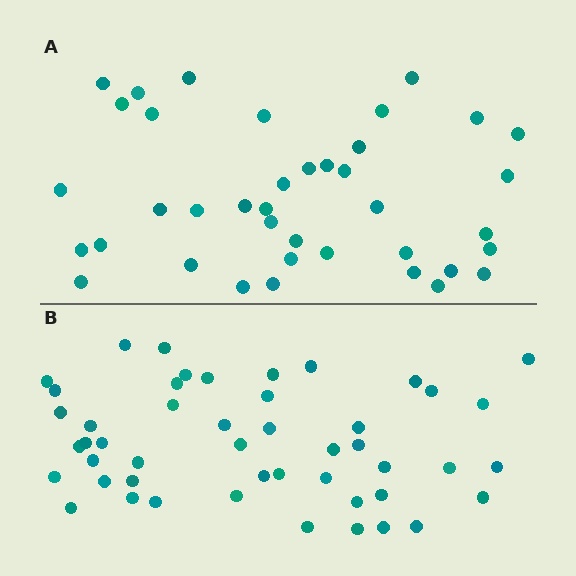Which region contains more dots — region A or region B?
Region B (the bottom region) has more dots.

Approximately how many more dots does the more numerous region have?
Region B has roughly 8 or so more dots than region A.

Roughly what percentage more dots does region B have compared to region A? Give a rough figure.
About 25% more.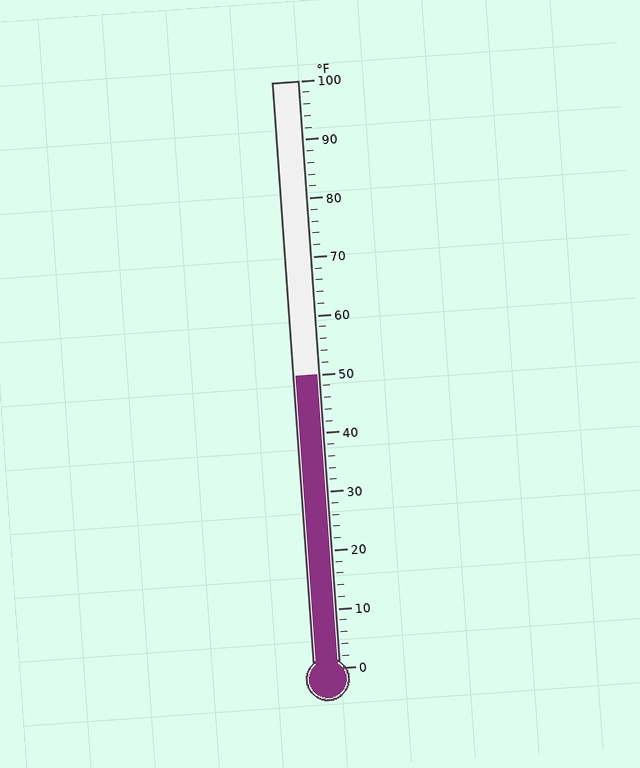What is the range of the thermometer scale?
The thermometer scale ranges from 0°F to 100°F.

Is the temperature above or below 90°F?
The temperature is below 90°F.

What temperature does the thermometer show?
The thermometer shows approximately 50°F.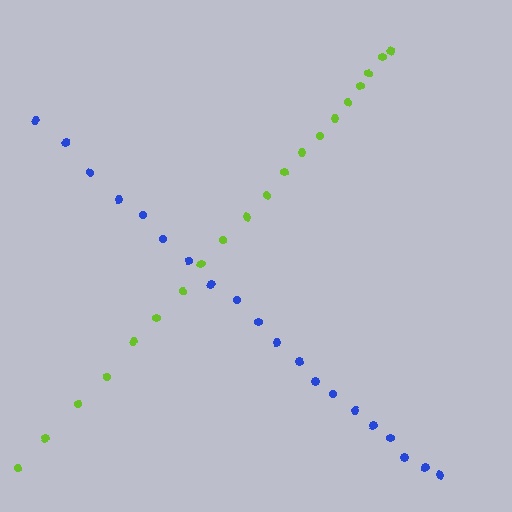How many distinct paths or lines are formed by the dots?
There are 2 distinct paths.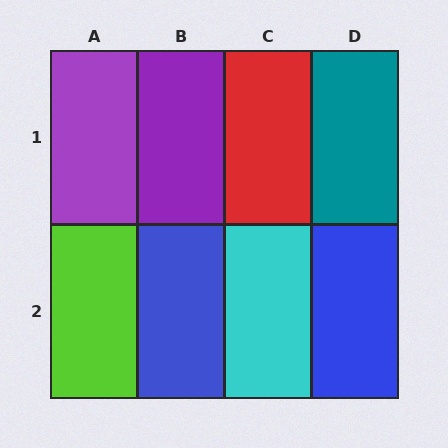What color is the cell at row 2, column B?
Blue.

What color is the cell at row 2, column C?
Cyan.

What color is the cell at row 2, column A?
Lime.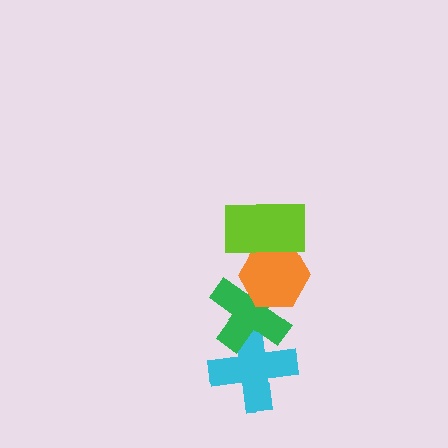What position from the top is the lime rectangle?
The lime rectangle is 1st from the top.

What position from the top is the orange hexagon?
The orange hexagon is 2nd from the top.